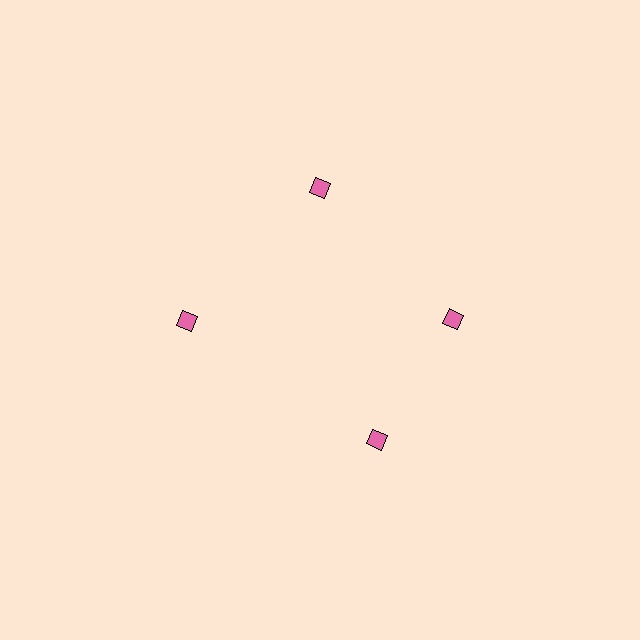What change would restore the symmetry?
The symmetry would be restored by rotating it back into even spacing with its neighbors so that all 4 diamonds sit at equal angles and equal distance from the center.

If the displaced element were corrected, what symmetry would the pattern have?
It would have 4-fold rotational symmetry — the pattern would map onto itself every 90 degrees.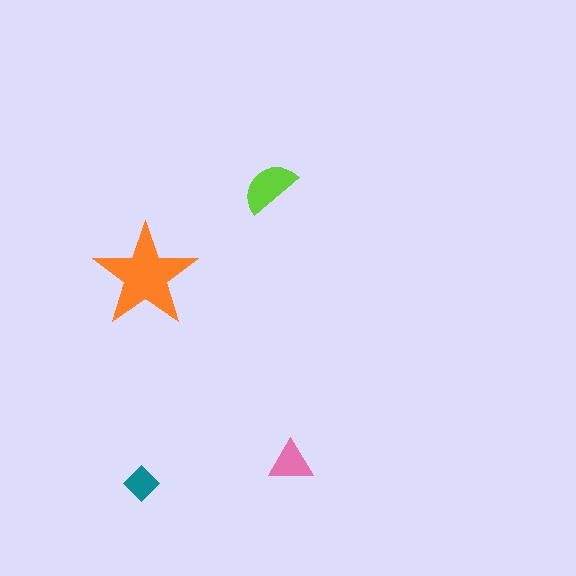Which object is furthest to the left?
The teal diamond is leftmost.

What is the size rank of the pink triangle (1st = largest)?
3rd.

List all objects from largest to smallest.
The orange star, the lime semicircle, the pink triangle, the teal diamond.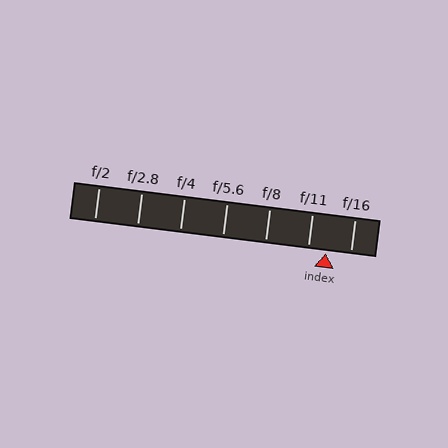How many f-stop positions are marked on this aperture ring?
There are 7 f-stop positions marked.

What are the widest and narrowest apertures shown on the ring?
The widest aperture shown is f/2 and the narrowest is f/16.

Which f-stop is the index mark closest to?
The index mark is closest to f/11.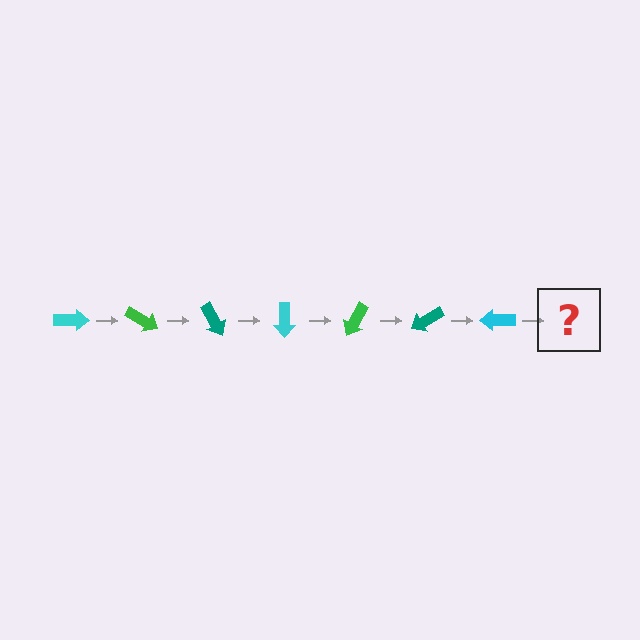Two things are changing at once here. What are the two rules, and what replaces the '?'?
The two rules are that it rotates 30 degrees each step and the color cycles through cyan, green, and teal. The '?' should be a green arrow, rotated 210 degrees from the start.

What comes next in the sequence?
The next element should be a green arrow, rotated 210 degrees from the start.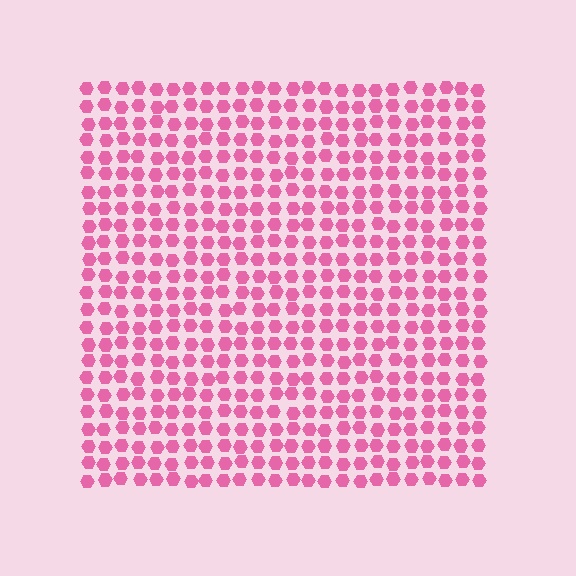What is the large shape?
The large shape is a square.